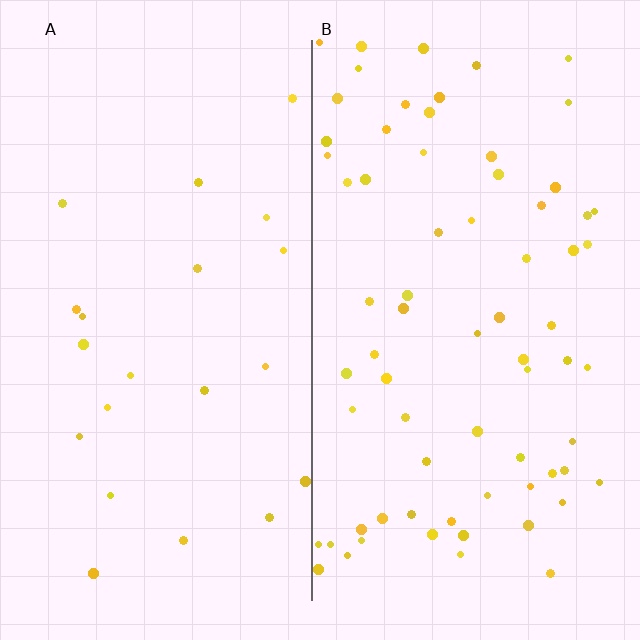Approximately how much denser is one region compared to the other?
Approximately 3.3× — region B over region A.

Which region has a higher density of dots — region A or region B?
B (the right).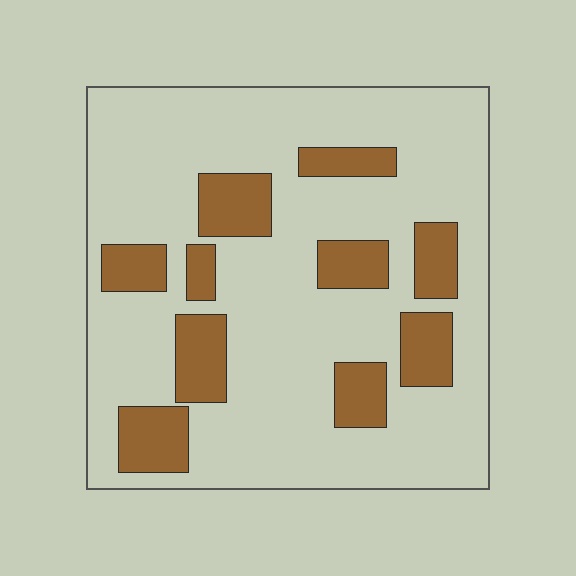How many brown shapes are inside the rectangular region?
10.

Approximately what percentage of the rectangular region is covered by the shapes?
Approximately 20%.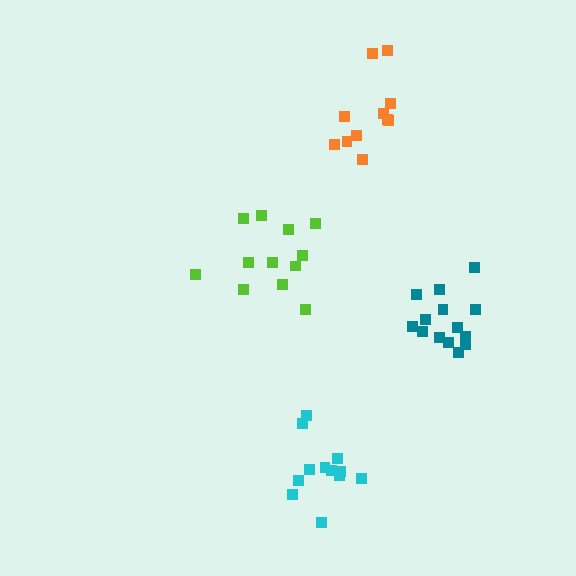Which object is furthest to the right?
The teal cluster is rightmost.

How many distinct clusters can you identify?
There are 4 distinct clusters.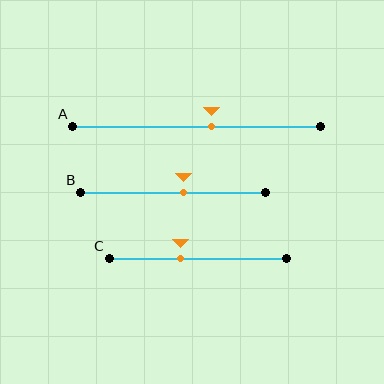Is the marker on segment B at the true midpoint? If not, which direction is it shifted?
No, the marker on segment B is shifted to the right by about 6% of the segment length.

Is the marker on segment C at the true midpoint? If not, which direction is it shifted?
No, the marker on segment C is shifted to the left by about 10% of the segment length.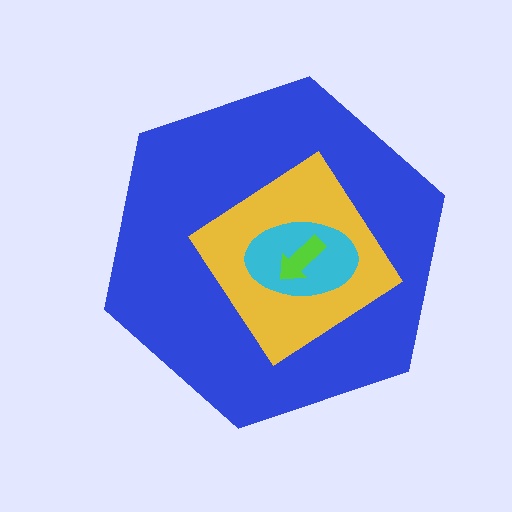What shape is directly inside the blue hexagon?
The yellow diamond.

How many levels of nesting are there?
4.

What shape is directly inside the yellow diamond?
The cyan ellipse.